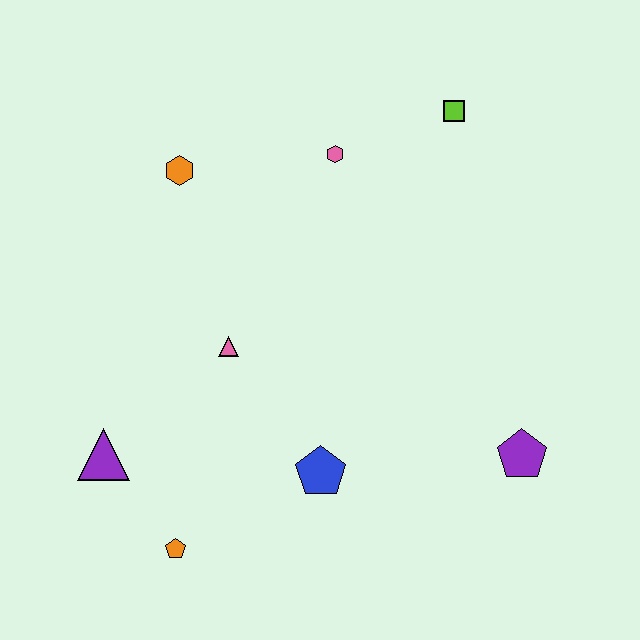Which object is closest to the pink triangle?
The blue pentagon is closest to the pink triangle.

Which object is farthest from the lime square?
The orange pentagon is farthest from the lime square.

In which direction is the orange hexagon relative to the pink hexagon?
The orange hexagon is to the left of the pink hexagon.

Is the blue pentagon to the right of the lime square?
No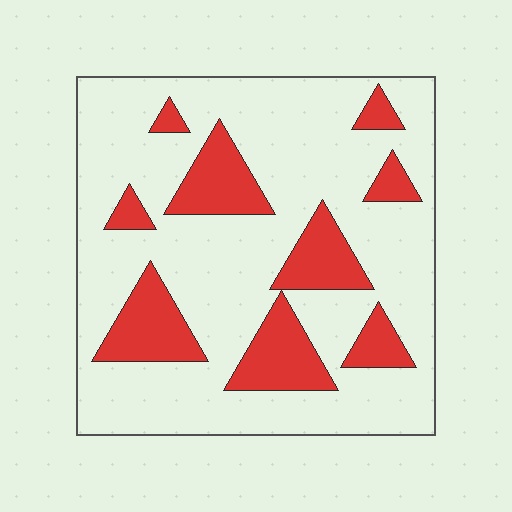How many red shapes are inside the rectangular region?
9.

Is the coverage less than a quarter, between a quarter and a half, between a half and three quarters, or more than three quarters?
Less than a quarter.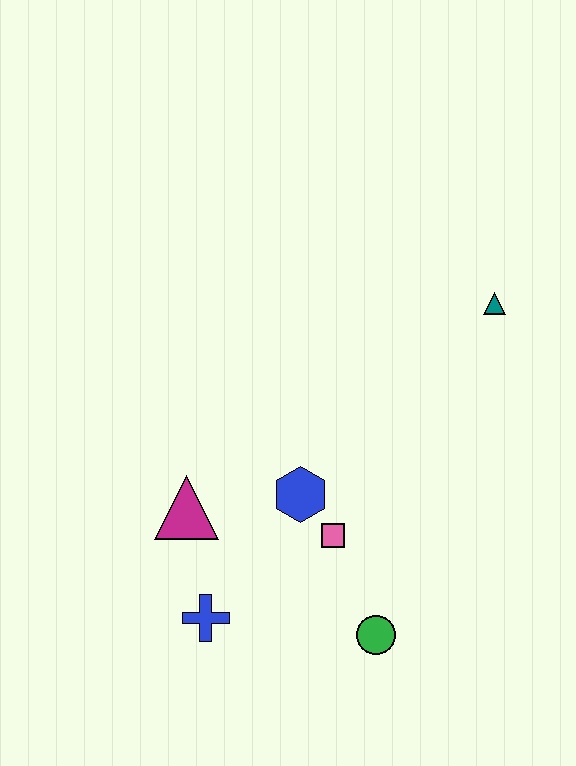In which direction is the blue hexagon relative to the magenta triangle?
The blue hexagon is to the right of the magenta triangle.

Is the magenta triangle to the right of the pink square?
No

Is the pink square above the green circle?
Yes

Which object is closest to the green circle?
The pink square is closest to the green circle.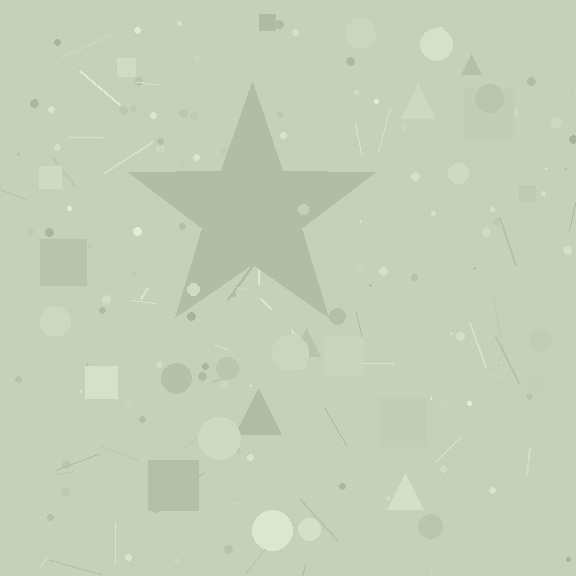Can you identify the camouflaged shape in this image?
The camouflaged shape is a star.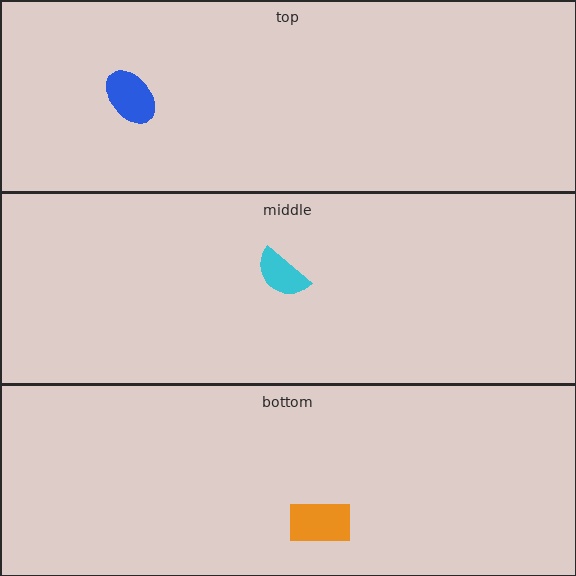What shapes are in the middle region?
The cyan semicircle.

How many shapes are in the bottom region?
1.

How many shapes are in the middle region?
1.